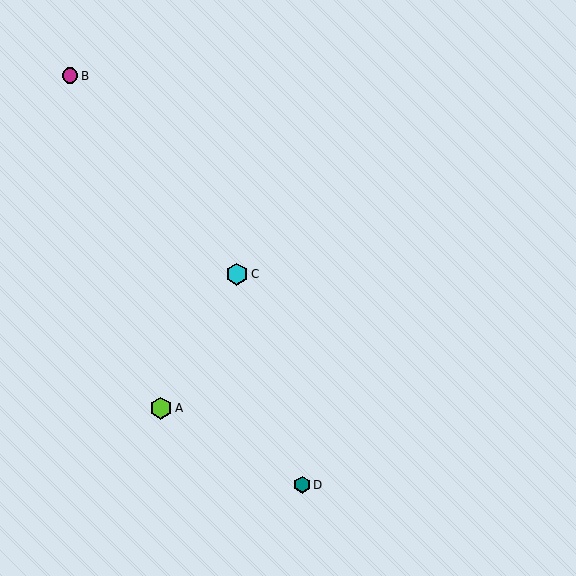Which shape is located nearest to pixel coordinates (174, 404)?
The lime hexagon (labeled A) at (161, 408) is nearest to that location.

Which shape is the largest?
The cyan hexagon (labeled C) is the largest.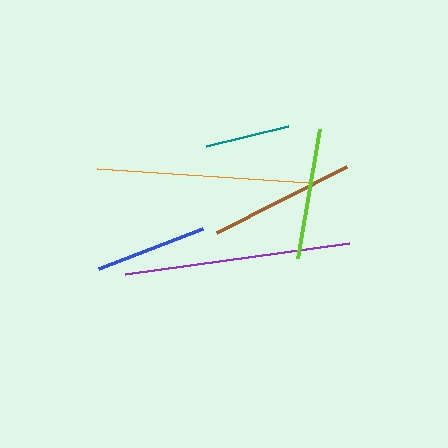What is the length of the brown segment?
The brown segment is approximately 145 pixels long.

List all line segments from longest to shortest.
From longest to shortest: purple, orange, brown, lime, blue, teal.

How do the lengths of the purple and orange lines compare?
The purple and orange lines are approximately the same length.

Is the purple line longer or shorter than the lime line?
The purple line is longer than the lime line.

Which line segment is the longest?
The purple line is the longest at approximately 227 pixels.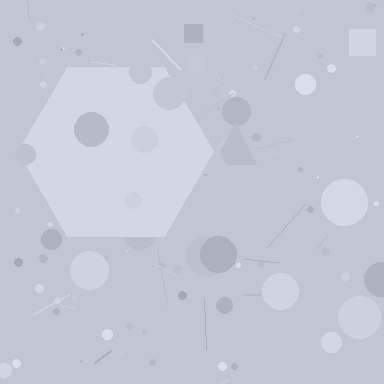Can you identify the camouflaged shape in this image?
The camouflaged shape is a hexagon.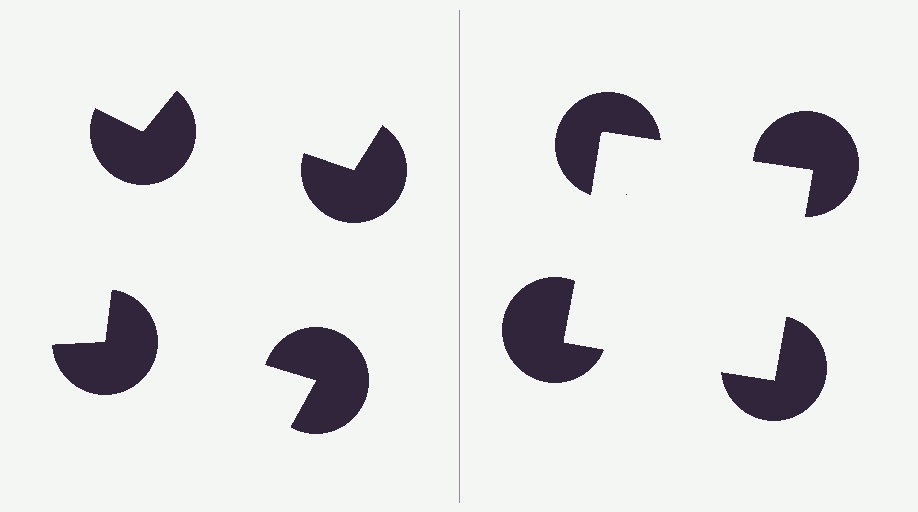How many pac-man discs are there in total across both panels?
8 — 4 on each side.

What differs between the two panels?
The pac-man discs are positioned identically on both sides; only the wedge orientations differ. On the right they align to a square; on the left they are misaligned.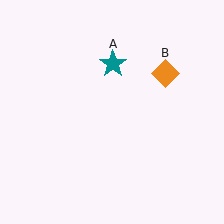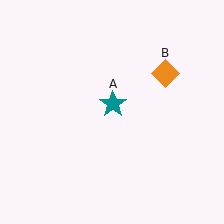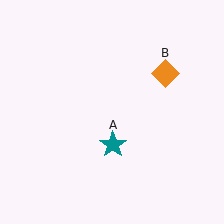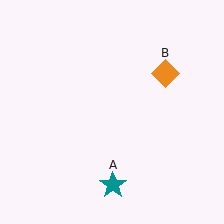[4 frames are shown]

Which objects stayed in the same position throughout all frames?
Orange diamond (object B) remained stationary.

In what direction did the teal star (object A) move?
The teal star (object A) moved down.